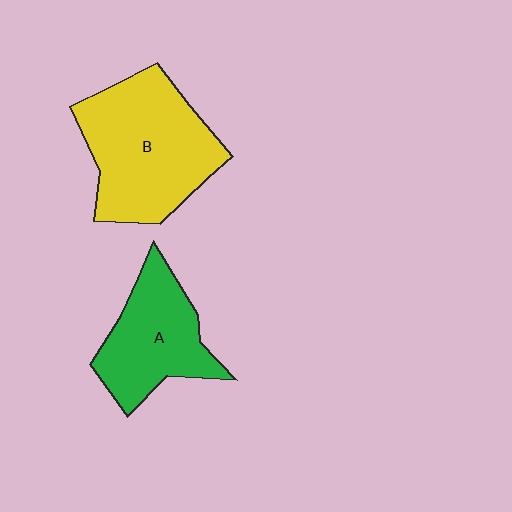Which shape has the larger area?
Shape B (yellow).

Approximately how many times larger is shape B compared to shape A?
Approximately 1.4 times.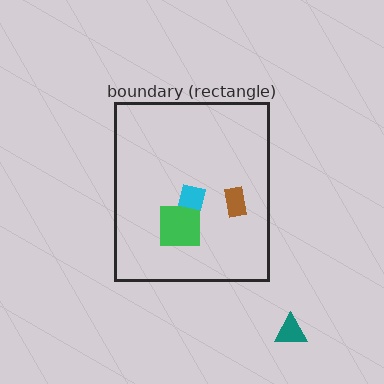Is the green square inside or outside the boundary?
Inside.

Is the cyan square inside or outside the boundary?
Inside.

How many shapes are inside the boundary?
3 inside, 1 outside.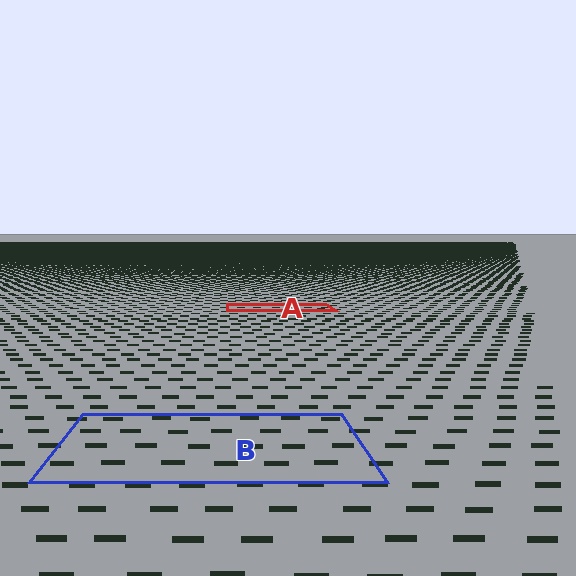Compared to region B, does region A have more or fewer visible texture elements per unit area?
Region A has more texture elements per unit area — they are packed more densely because it is farther away.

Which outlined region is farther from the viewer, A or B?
Region A is farther from the viewer — the texture elements inside it appear smaller and more densely packed.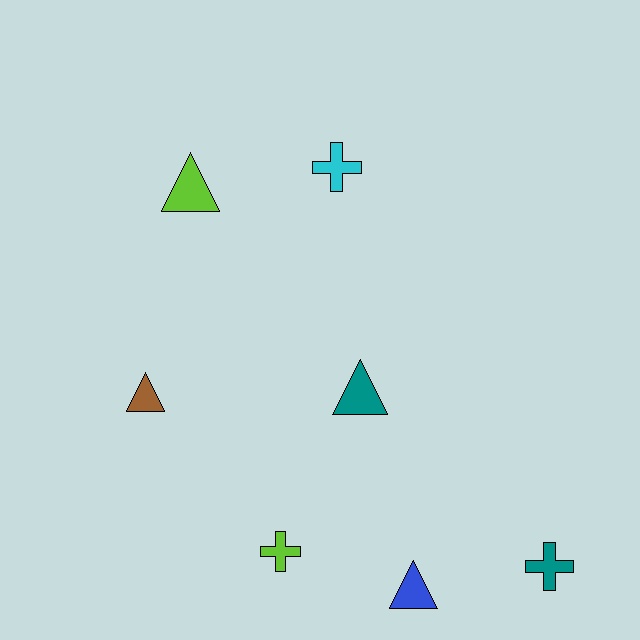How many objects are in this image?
There are 7 objects.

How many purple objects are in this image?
There are no purple objects.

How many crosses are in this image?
There are 3 crosses.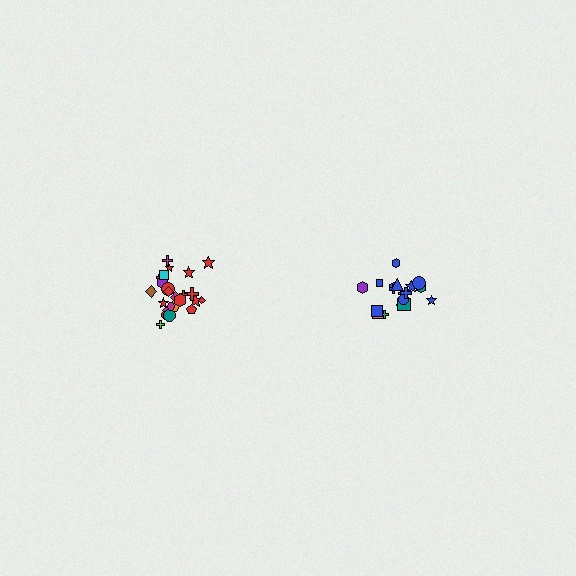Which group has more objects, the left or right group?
The left group.